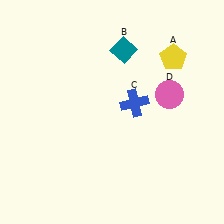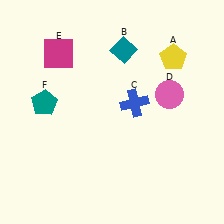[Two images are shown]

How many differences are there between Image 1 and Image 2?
There are 2 differences between the two images.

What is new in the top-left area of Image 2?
A magenta square (E) was added in the top-left area of Image 2.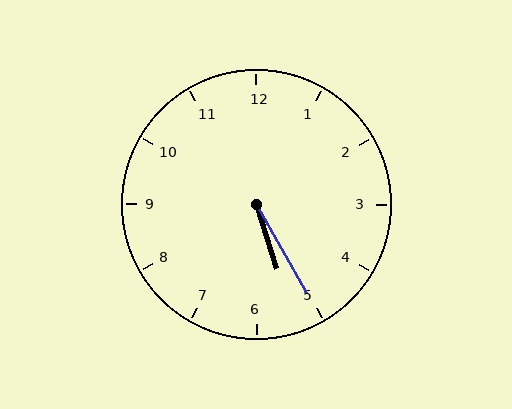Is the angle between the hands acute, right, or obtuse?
It is acute.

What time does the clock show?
5:25.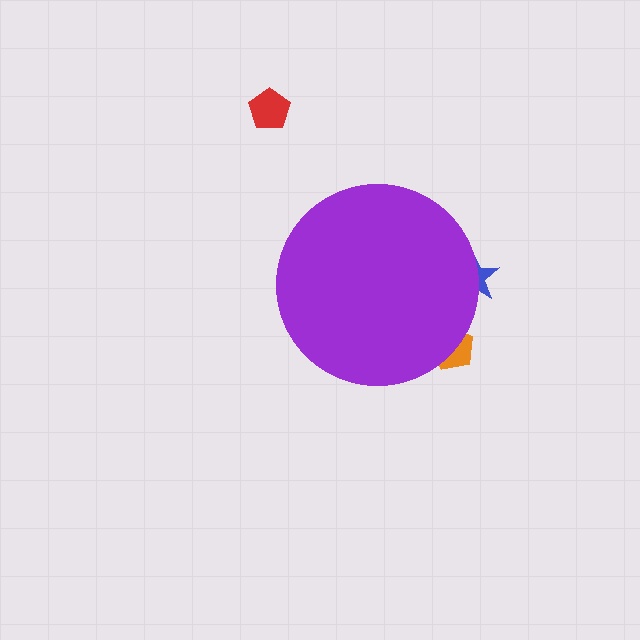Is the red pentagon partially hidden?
No, the red pentagon is fully visible.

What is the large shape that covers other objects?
A purple circle.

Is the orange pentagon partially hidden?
Yes, the orange pentagon is partially hidden behind the purple circle.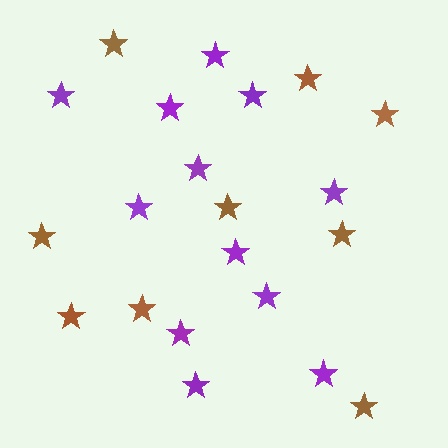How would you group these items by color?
There are 2 groups: one group of purple stars (12) and one group of brown stars (9).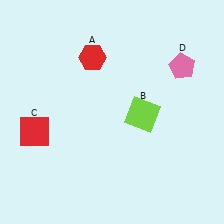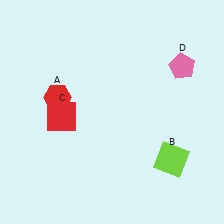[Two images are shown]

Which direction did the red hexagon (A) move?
The red hexagon (A) moved down.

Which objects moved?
The objects that moved are: the red hexagon (A), the lime square (B), the red square (C).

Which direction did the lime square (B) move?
The lime square (B) moved down.